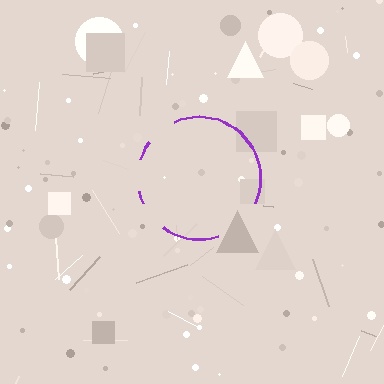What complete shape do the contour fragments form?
The contour fragments form a circle.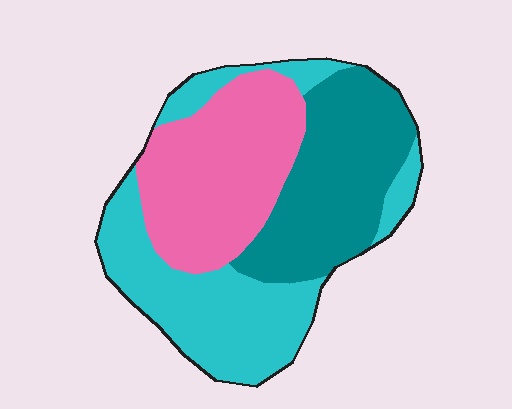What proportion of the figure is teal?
Teal covers around 30% of the figure.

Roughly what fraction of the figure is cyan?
Cyan takes up about three eighths (3/8) of the figure.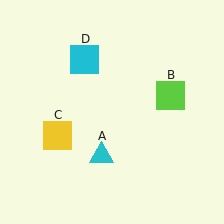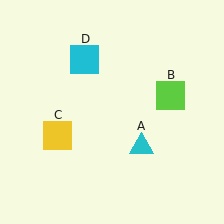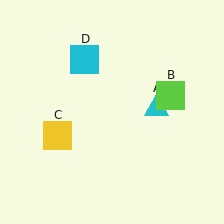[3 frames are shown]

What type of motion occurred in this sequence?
The cyan triangle (object A) rotated counterclockwise around the center of the scene.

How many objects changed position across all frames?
1 object changed position: cyan triangle (object A).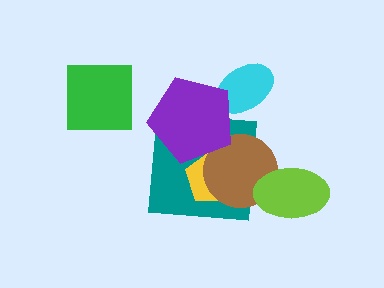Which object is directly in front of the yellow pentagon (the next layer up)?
The brown circle is directly in front of the yellow pentagon.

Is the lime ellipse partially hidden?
No, no other shape covers it.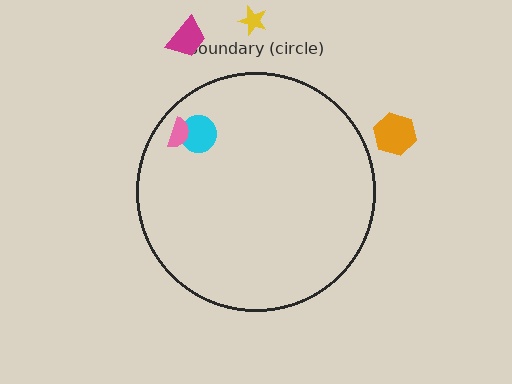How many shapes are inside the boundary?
2 inside, 3 outside.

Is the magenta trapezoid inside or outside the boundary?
Outside.